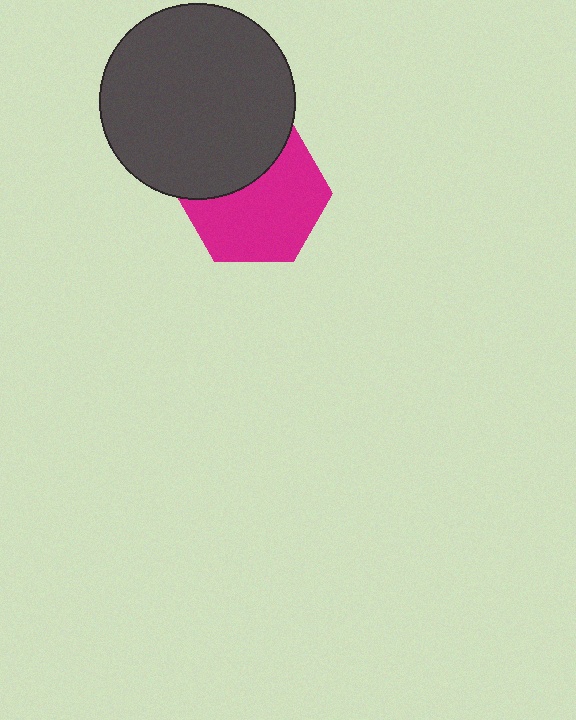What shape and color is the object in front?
The object in front is a dark gray circle.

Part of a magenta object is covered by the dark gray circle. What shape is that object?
It is a hexagon.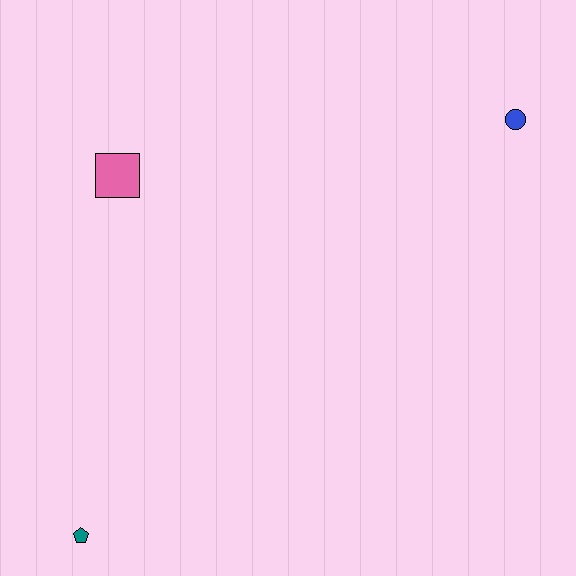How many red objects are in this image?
There are no red objects.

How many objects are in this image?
There are 3 objects.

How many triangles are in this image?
There are no triangles.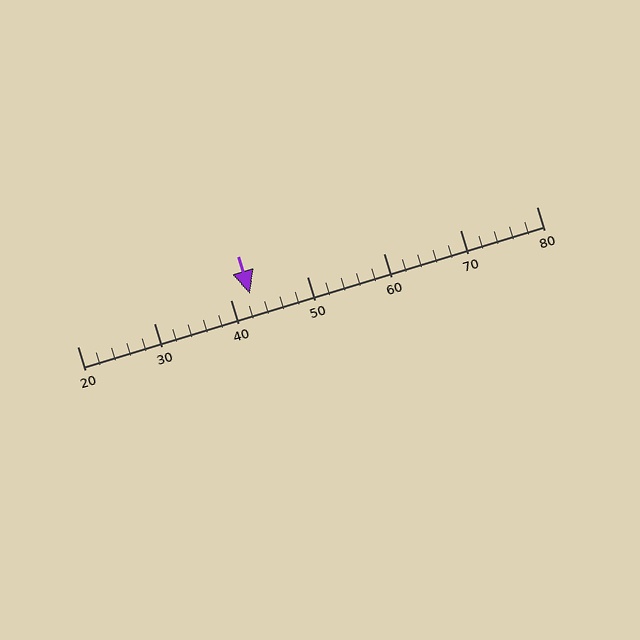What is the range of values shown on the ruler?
The ruler shows values from 20 to 80.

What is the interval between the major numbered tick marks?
The major tick marks are spaced 10 units apart.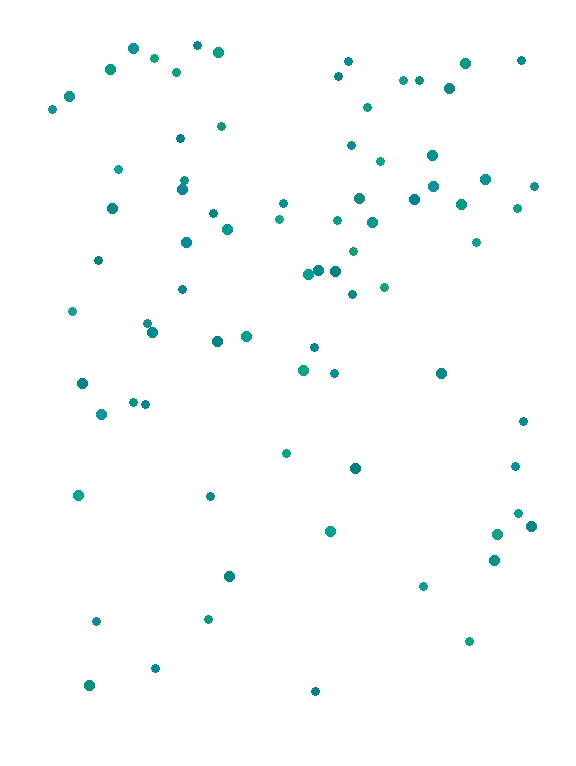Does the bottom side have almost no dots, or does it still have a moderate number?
Still a moderate number, just noticeably fewer than the top.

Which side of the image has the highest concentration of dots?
The top.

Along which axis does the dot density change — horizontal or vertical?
Vertical.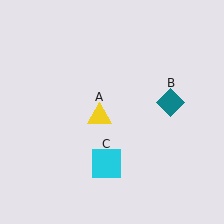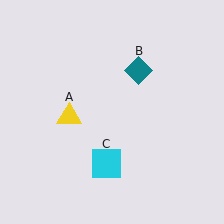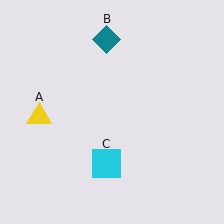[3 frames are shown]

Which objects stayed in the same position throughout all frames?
Cyan square (object C) remained stationary.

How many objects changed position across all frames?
2 objects changed position: yellow triangle (object A), teal diamond (object B).